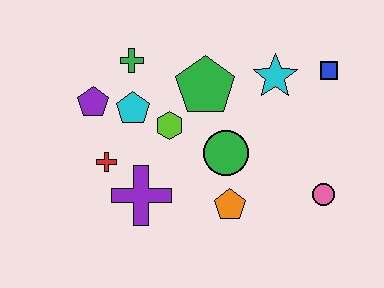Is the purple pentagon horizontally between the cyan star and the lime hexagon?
No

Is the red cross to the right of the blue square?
No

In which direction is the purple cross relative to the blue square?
The purple cross is to the left of the blue square.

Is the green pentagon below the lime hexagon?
No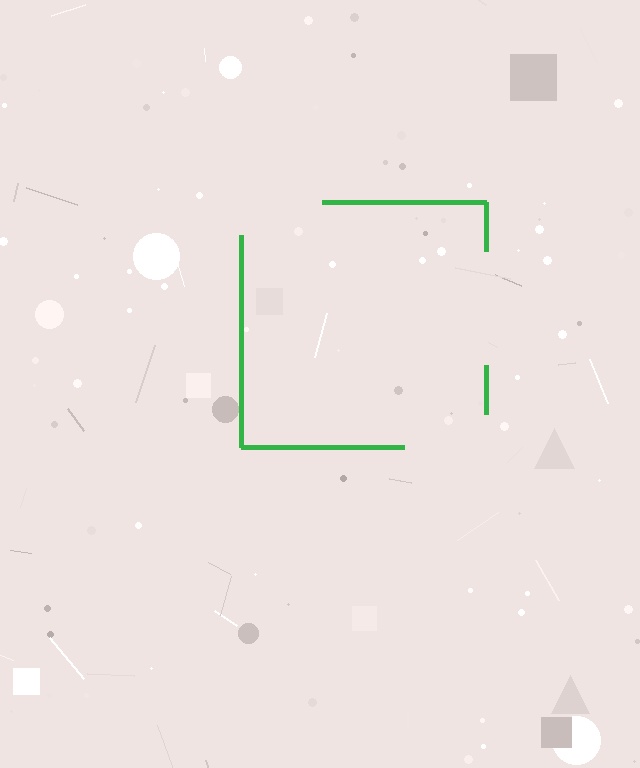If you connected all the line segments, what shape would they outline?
They would outline a square.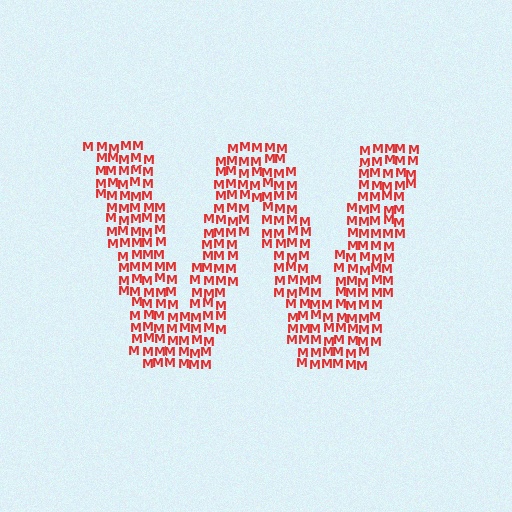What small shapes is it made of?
It is made of small letter M's.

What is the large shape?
The large shape is the letter W.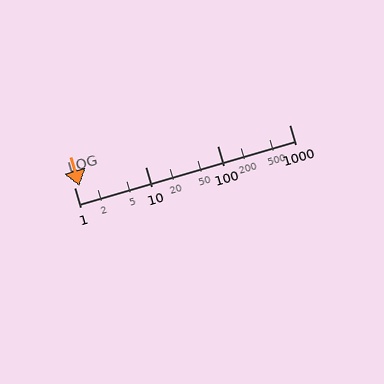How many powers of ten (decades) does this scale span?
The scale spans 3 decades, from 1 to 1000.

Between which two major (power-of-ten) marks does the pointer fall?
The pointer is between 1 and 10.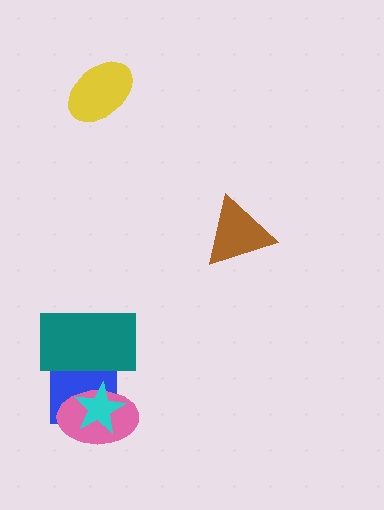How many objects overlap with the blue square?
3 objects overlap with the blue square.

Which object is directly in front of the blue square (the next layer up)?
The teal rectangle is directly in front of the blue square.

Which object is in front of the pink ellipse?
The cyan star is in front of the pink ellipse.